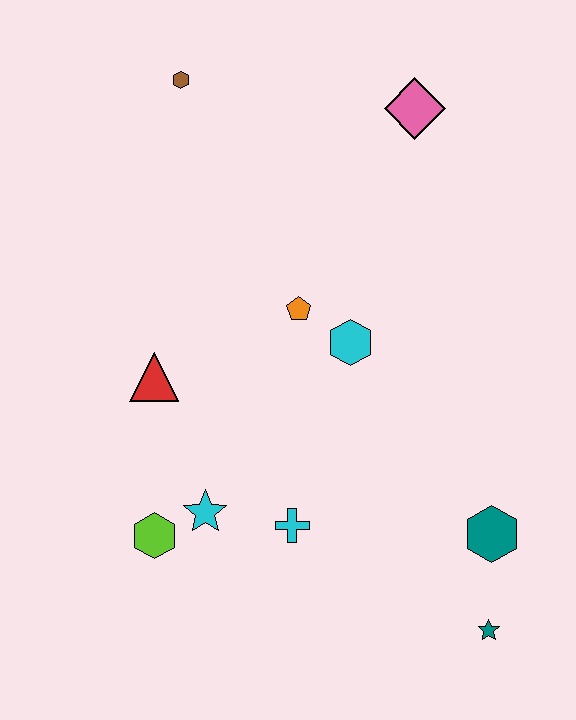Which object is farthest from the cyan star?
The pink diamond is farthest from the cyan star.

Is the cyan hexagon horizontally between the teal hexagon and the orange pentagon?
Yes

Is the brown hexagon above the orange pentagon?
Yes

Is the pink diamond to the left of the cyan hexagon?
No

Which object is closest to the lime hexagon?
The cyan star is closest to the lime hexagon.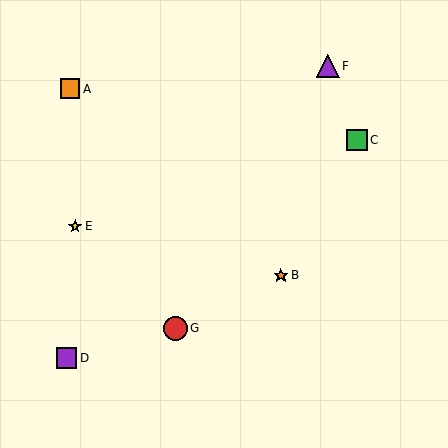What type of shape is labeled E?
Shape E is a yellow star.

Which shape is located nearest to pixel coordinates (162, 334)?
The red circle (labeled G) at (175, 328) is nearest to that location.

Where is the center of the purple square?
The center of the purple square is at (67, 358).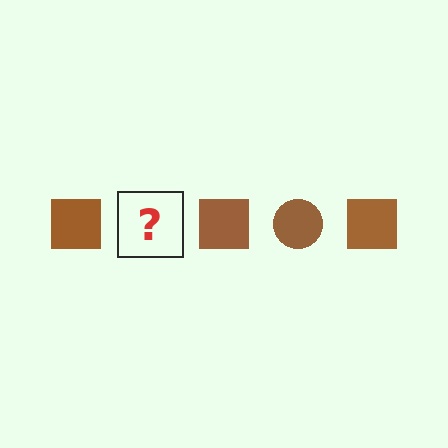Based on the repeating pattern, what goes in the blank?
The blank should be a brown circle.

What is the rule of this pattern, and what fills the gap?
The rule is that the pattern cycles through square, circle shapes in brown. The gap should be filled with a brown circle.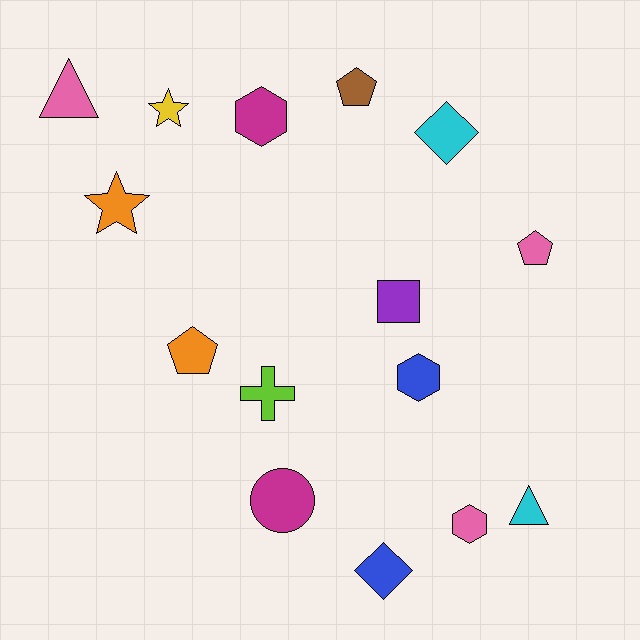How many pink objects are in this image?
There are 3 pink objects.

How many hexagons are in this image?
There are 3 hexagons.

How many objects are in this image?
There are 15 objects.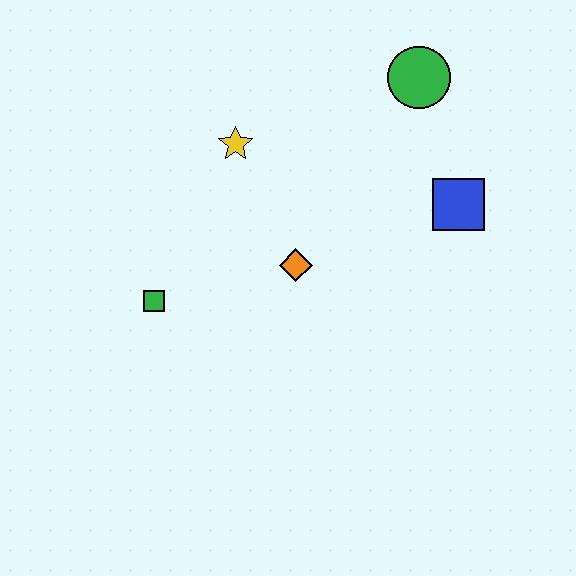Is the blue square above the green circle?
No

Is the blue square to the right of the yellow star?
Yes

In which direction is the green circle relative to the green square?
The green circle is to the right of the green square.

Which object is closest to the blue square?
The green circle is closest to the blue square.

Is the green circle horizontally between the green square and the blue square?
Yes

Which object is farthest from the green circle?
The green square is farthest from the green circle.